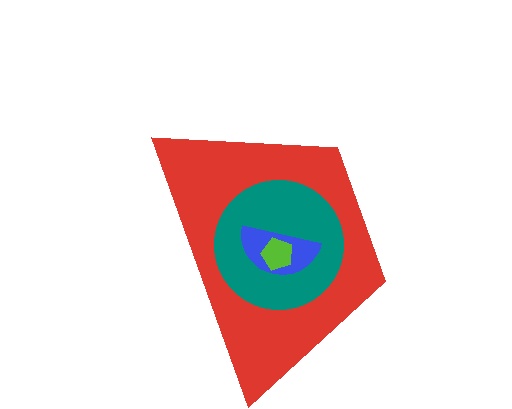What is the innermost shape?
The lime pentagon.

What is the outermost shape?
The red trapezoid.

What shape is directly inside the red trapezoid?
The teal circle.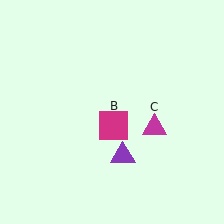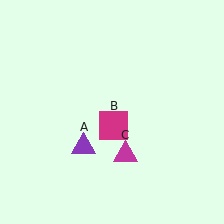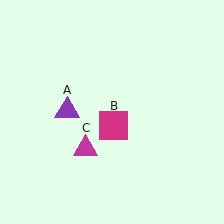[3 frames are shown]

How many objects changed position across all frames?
2 objects changed position: purple triangle (object A), magenta triangle (object C).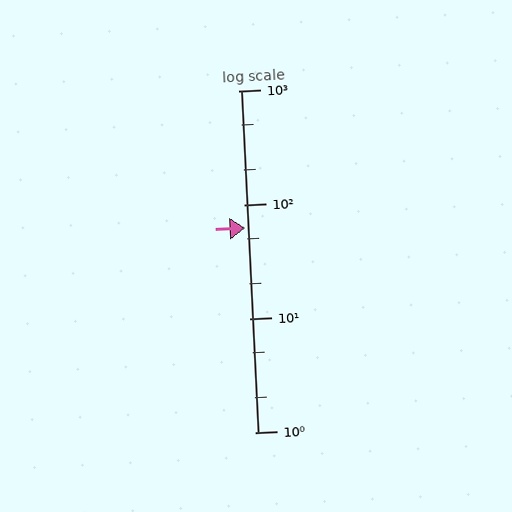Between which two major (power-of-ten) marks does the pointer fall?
The pointer is between 10 and 100.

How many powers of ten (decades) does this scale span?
The scale spans 3 decades, from 1 to 1000.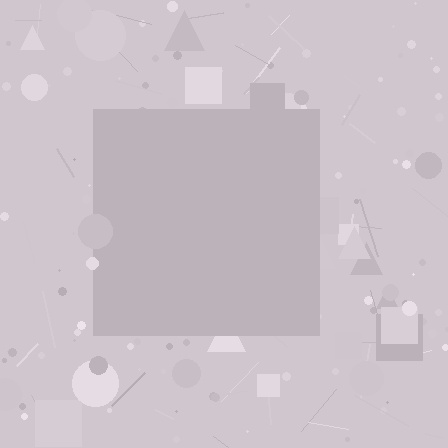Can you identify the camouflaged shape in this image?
The camouflaged shape is a square.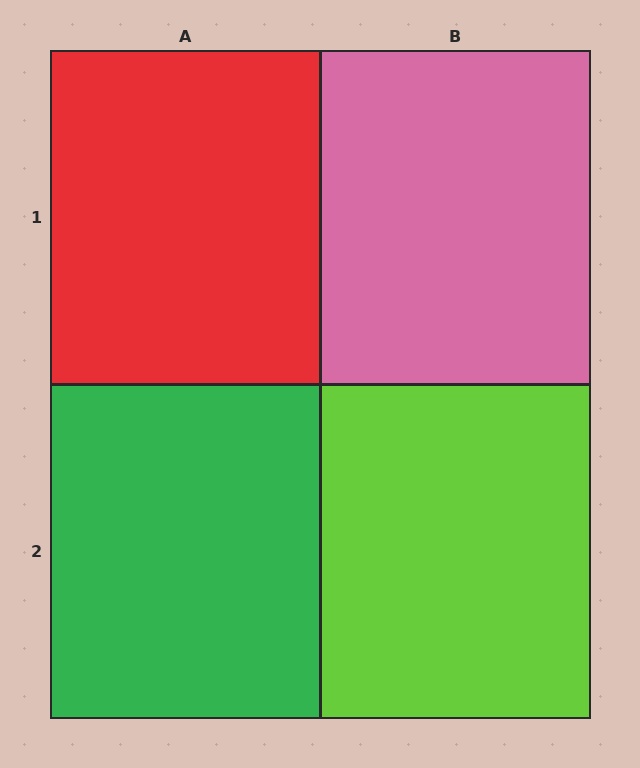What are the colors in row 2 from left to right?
Green, lime.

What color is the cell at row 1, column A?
Red.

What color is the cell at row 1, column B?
Pink.